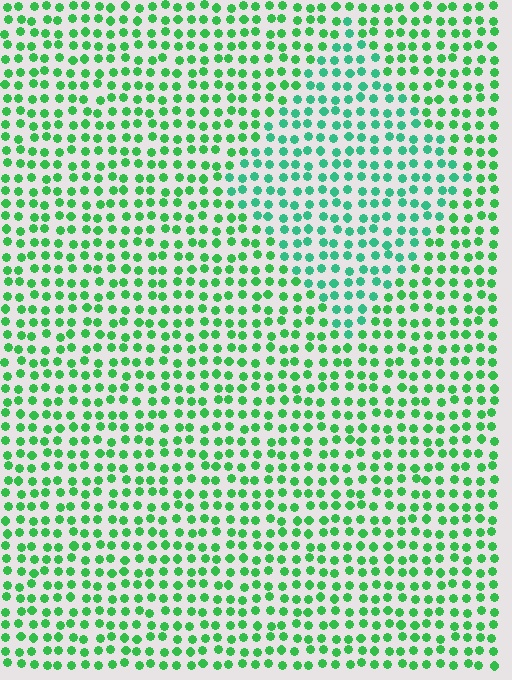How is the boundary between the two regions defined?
The boundary is defined purely by a slight shift in hue (about 26 degrees). Spacing, size, and orientation are identical on both sides.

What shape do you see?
I see a diamond.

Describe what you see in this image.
The image is filled with small green elements in a uniform arrangement. A diamond-shaped region is visible where the elements are tinted to a slightly different hue, forming a subtle color boundary.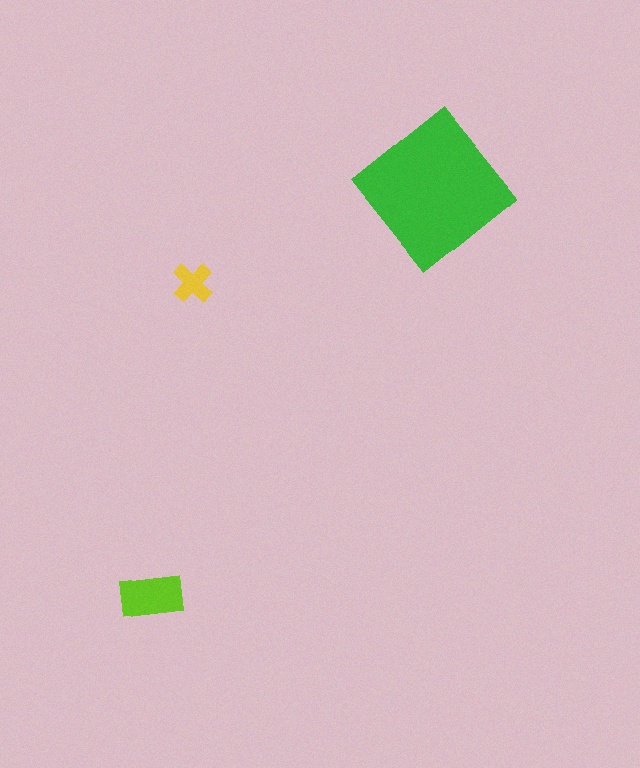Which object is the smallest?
The yellow cross.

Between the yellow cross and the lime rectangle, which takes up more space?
The lime rectangle.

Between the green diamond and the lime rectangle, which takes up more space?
The green diamond.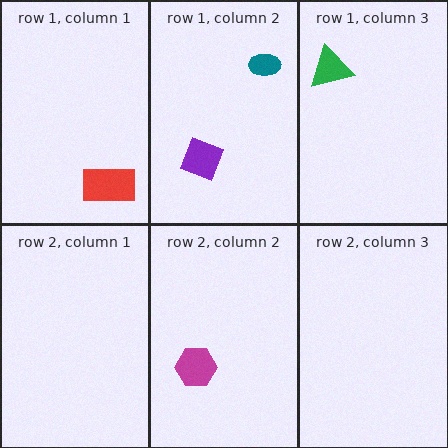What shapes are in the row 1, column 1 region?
The red rectangle.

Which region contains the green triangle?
The row 1, column 3 region.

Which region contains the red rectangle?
The row 1, column 1 region.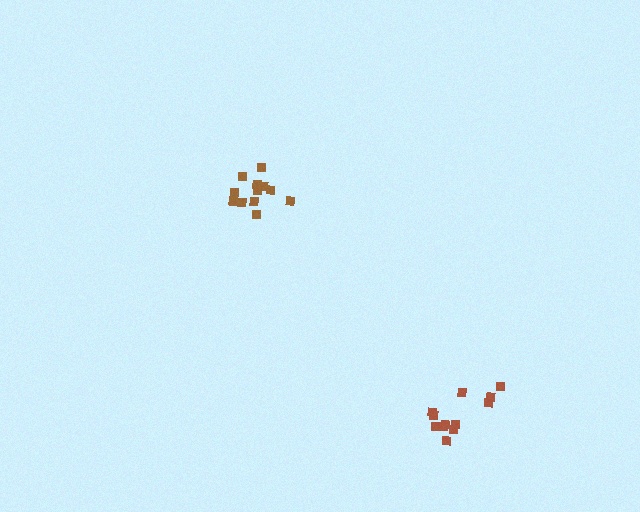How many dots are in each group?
Group 1: 12 dots, Group 2: 12 dots (24 total).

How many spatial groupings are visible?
There are 2 spatial groupings.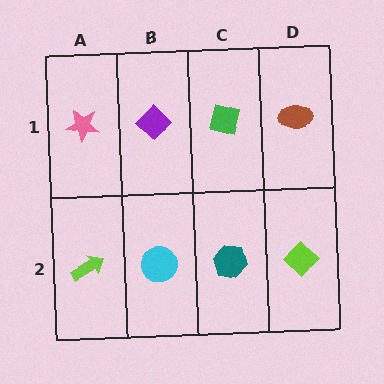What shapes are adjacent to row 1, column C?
A teal hexagon (row 2, column C), a purple diamond (row 1, column B), a brown ellipse (row 1, column D).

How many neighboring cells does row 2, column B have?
3.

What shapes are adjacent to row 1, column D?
A lime diamond (row 2, column D), a green square (row 1, column C).